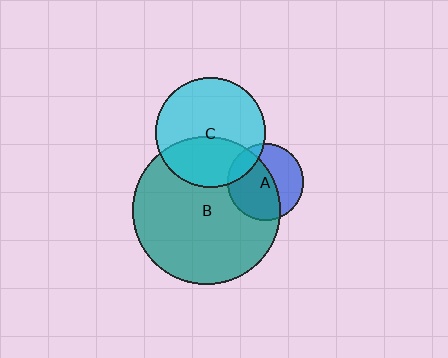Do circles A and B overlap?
Yes.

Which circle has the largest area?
Circle B (teal).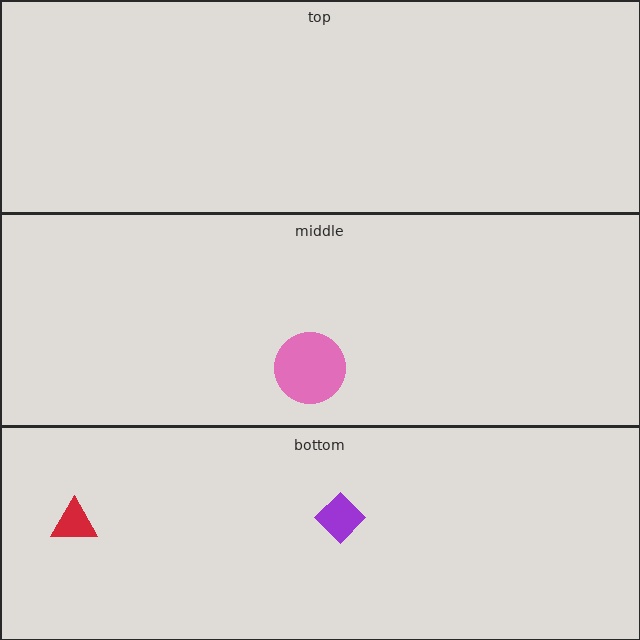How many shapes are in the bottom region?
2.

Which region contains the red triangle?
The bottom region.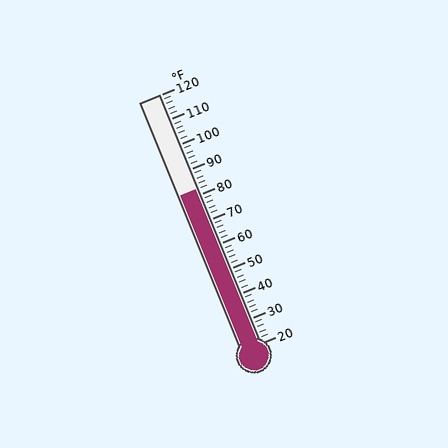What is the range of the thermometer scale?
The thermometer scale ranges from 20°F to 120°F.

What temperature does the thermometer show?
The thermometer shows approximately 82°F.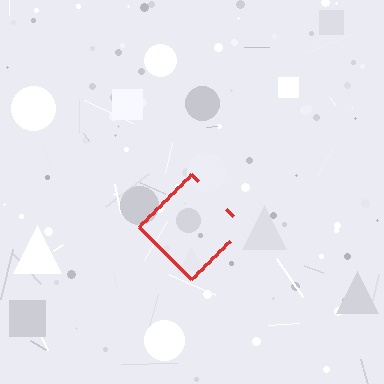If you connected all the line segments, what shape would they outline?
They would outline a diamond.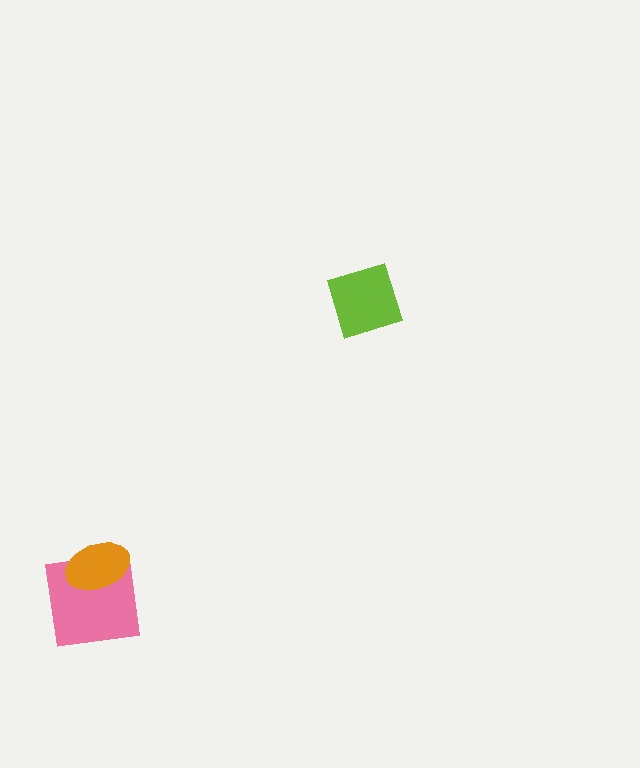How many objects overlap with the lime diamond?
0 objects overlap with the lime diamond.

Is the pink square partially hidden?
Yes, it is partially covered by another shape.